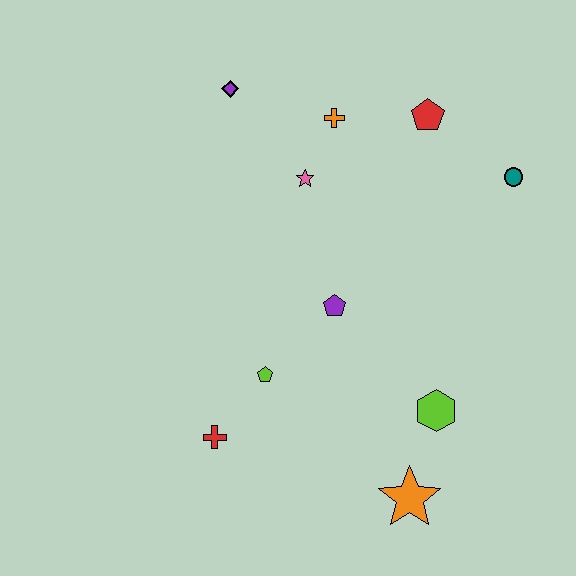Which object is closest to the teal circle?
The red pentagon is closest to the teal circle.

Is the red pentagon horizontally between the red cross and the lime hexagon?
Yes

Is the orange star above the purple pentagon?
No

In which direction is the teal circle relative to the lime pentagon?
The teal circle is to the right of the lime pentagon.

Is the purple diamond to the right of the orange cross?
No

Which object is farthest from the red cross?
The teal circle is farthest from the red cross.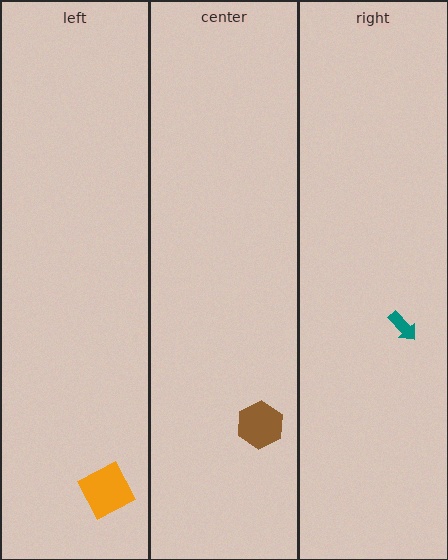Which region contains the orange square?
The left region.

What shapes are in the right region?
The teal arrow.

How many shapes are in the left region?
1.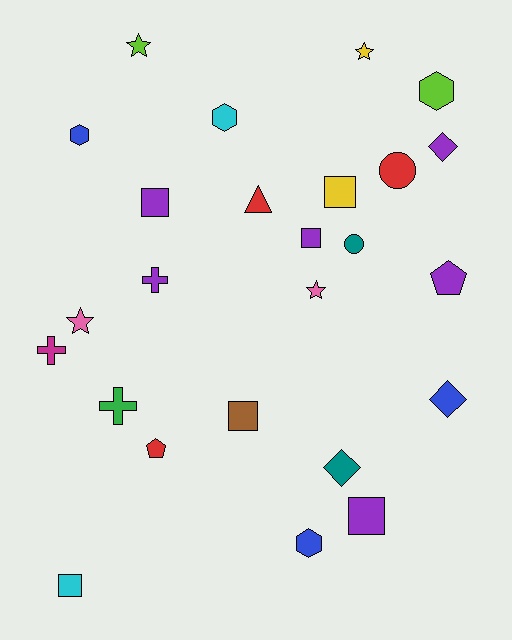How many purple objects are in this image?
There are 6 purple objects.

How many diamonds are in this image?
There are 3 diamonds.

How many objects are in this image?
There are 25 objects.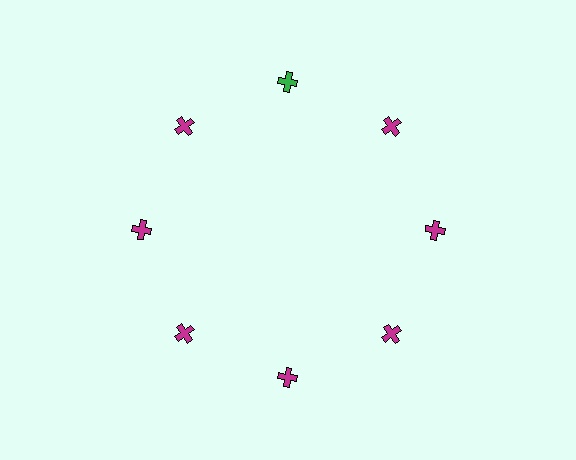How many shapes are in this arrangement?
There are 8 shapes arranged in a ring pattern.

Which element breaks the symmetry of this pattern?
The green cross at roughly the 12 o'clock position breaks the symmetry. All other shapes are magenta crosses.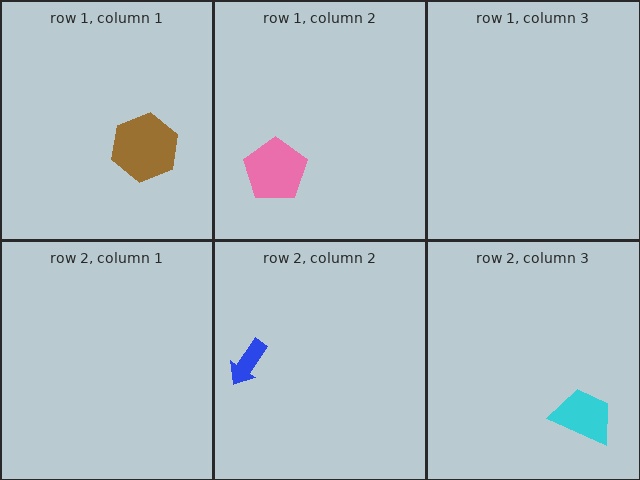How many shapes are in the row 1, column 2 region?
1.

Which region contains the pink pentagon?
The row 1, column 2 region.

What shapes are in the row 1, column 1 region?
The brown hexagon.